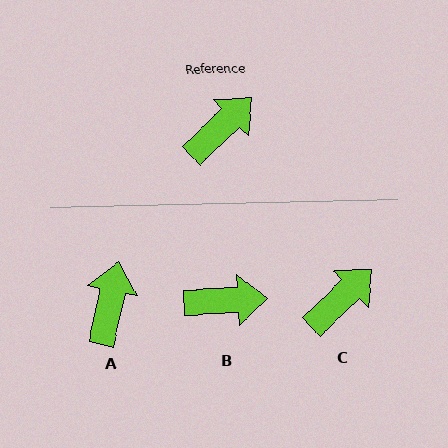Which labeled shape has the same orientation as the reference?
C.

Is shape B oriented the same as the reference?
No, it is off by about 41 degrees.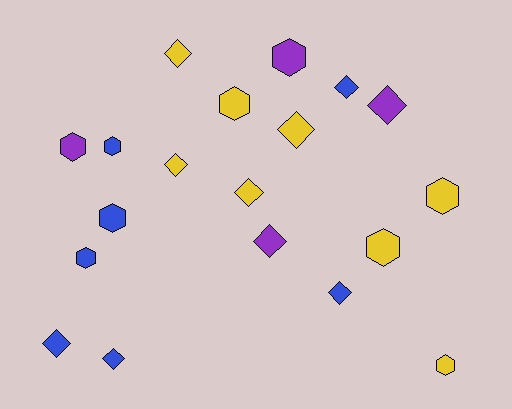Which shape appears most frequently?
Diamond, with 10 objects.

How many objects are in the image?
There are 19 objects.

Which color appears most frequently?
Yellow, with 8 objects.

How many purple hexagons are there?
There are 2 purple hexagons.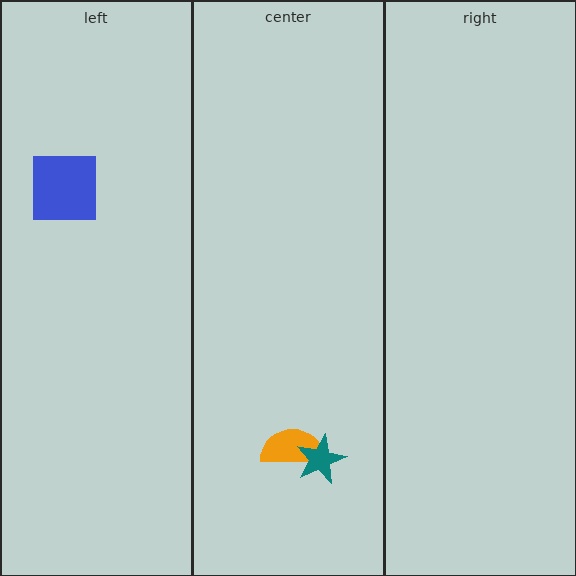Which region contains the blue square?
The left region.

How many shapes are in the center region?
2.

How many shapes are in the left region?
1.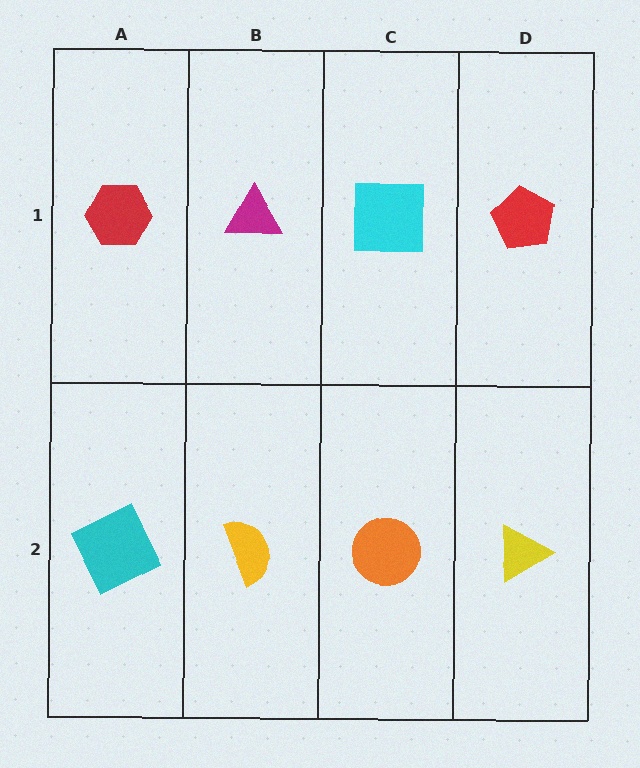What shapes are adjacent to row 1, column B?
A yellow semicircle (row 2, column B), a red hexagon (row 1, column A), a cyan square (row 1, column C).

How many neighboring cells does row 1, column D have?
2.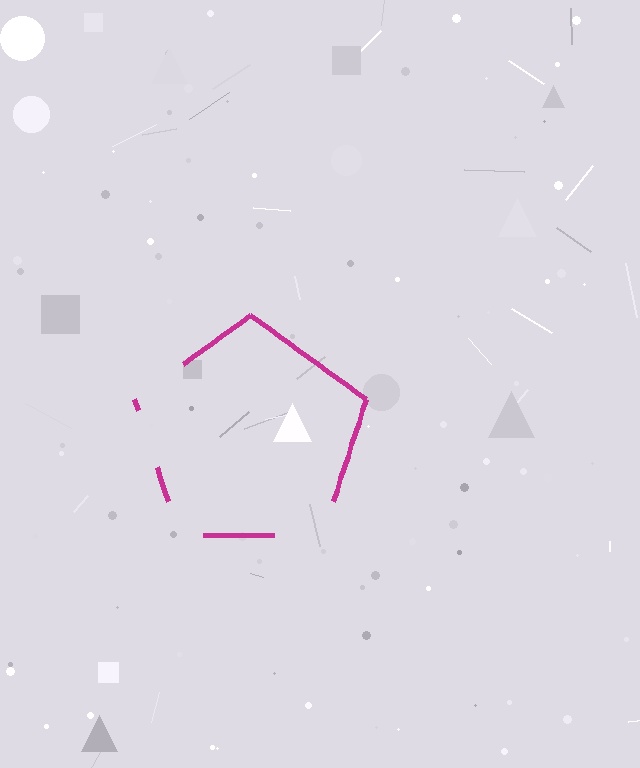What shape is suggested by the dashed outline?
The dashed outline suggests a pentagon.